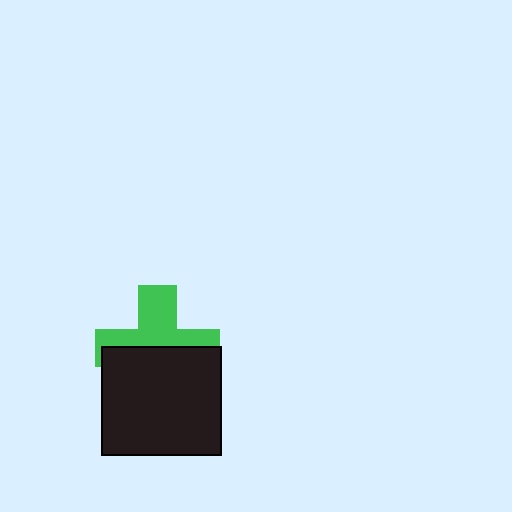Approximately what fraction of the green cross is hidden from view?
Roughly 53% of the green cross is hidden behind the black rectangle.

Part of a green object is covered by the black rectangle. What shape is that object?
It is a cross.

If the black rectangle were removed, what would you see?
You would see the complete green cross.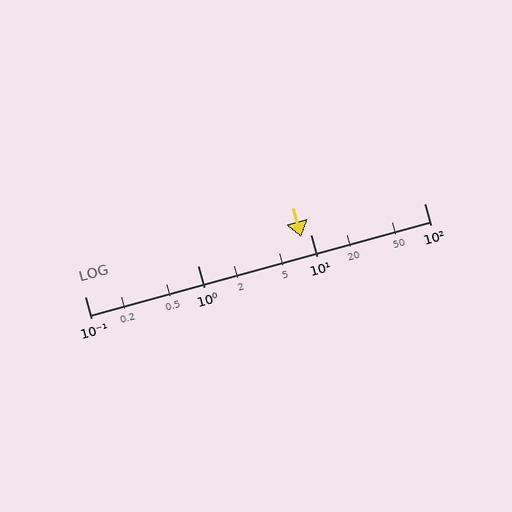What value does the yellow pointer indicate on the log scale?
The pointer indicates approximately 8.2.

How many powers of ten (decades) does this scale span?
The scale spans 3 decades, from 0.1 to 100.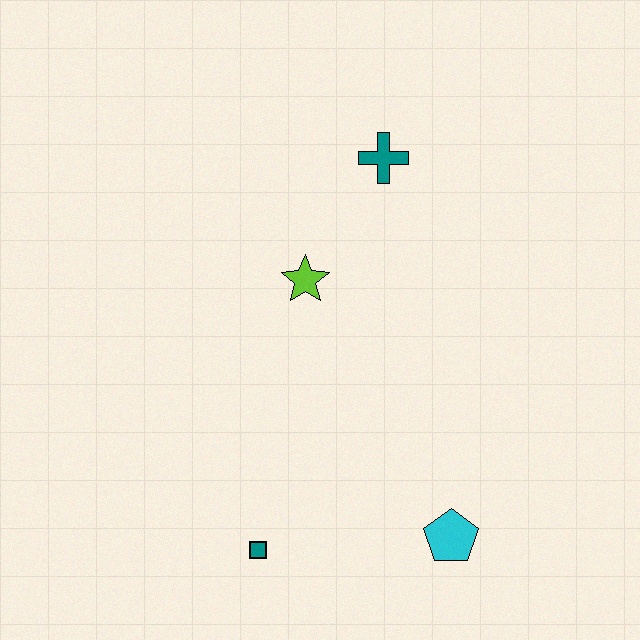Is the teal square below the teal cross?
Yes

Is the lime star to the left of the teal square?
No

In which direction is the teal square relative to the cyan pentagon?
The teal square is to the left of the cyan pentagon.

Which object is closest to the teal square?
The cyan pentagon is closest to the teal square.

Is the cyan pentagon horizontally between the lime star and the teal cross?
No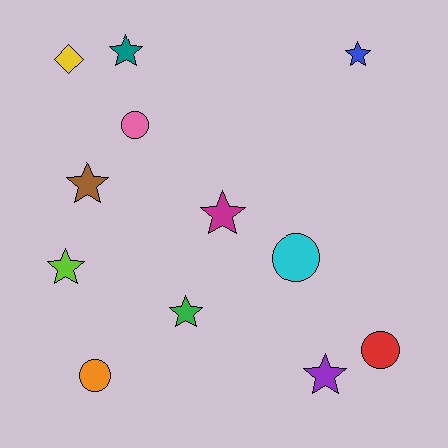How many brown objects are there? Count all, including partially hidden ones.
There is 1 brown object.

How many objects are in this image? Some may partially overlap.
There are 12 objects.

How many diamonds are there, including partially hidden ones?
There is 1 diamond.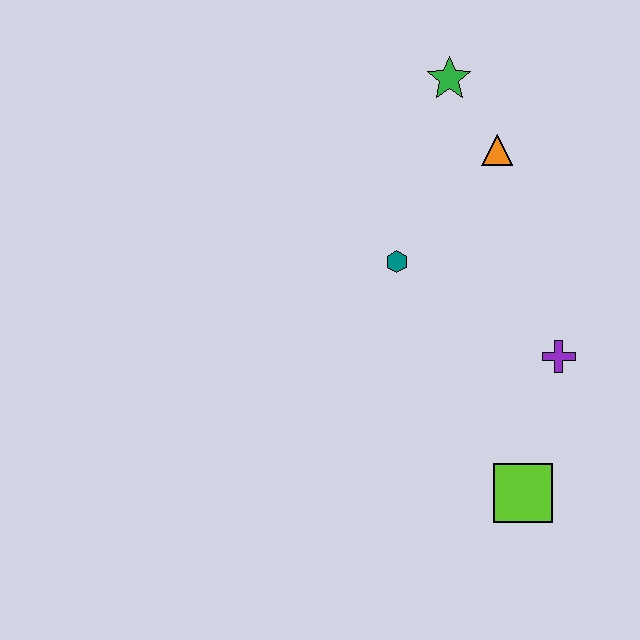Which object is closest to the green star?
The orange triangle is closest to the green star.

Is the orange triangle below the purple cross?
No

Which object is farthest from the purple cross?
The green star is farthest from the purple cross.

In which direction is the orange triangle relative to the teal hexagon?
The orange triangle is above the teal hexagon.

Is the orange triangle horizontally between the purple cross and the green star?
Yes